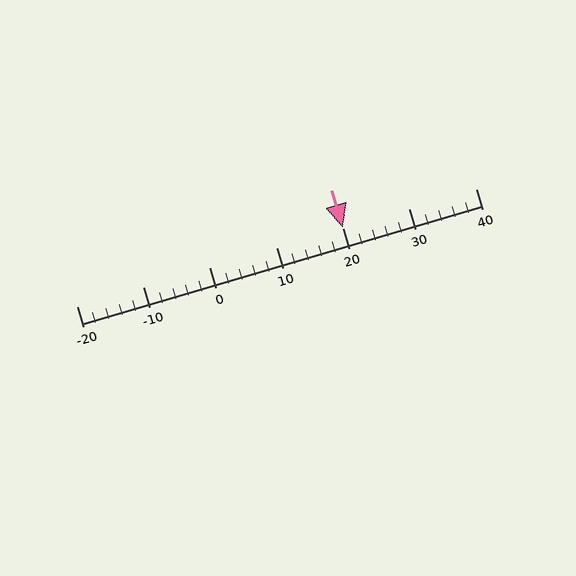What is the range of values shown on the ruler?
The ruler shows values from -20 to 40.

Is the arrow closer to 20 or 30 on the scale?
The arrow is closer to 20.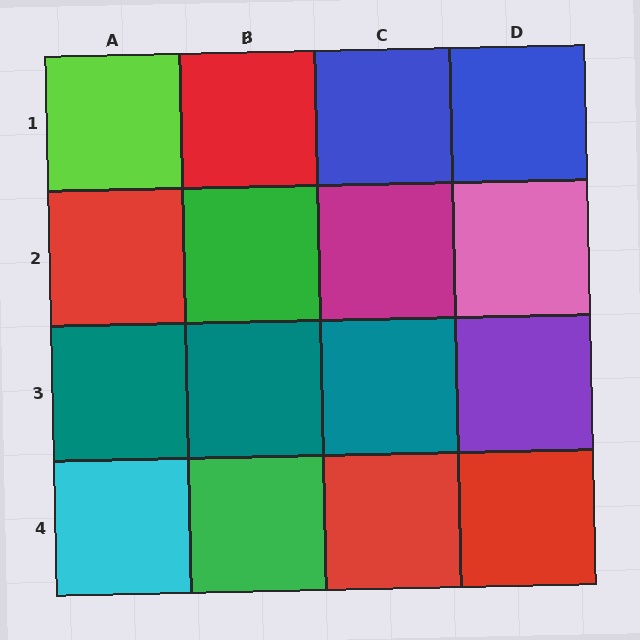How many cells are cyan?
1 cell is cyan.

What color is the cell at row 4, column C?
Red.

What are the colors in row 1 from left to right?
Lime, red, blue, blue.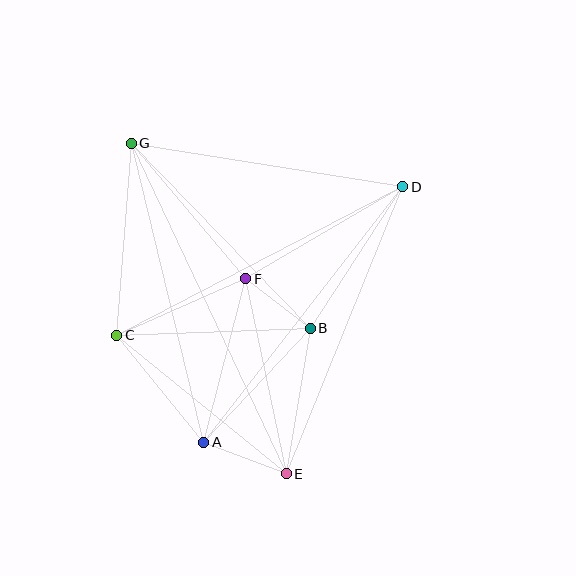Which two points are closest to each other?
Points B and F are closest to each other.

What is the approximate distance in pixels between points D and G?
The distance between D and G is approximately 275 pixels.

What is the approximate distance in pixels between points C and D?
The distance between C and D is approximately 322 pixels.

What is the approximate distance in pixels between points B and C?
The distance between B and C is approximately 193 pixels.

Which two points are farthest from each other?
Points E and G are farthest from each other.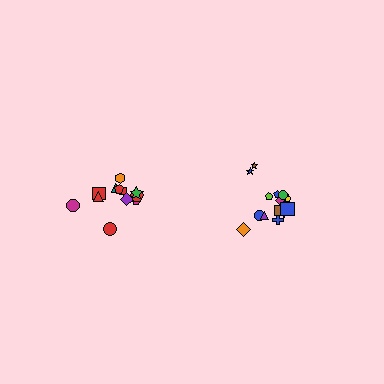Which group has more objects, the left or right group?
The right group.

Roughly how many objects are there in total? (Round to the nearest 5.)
Roughly 25 objects in total.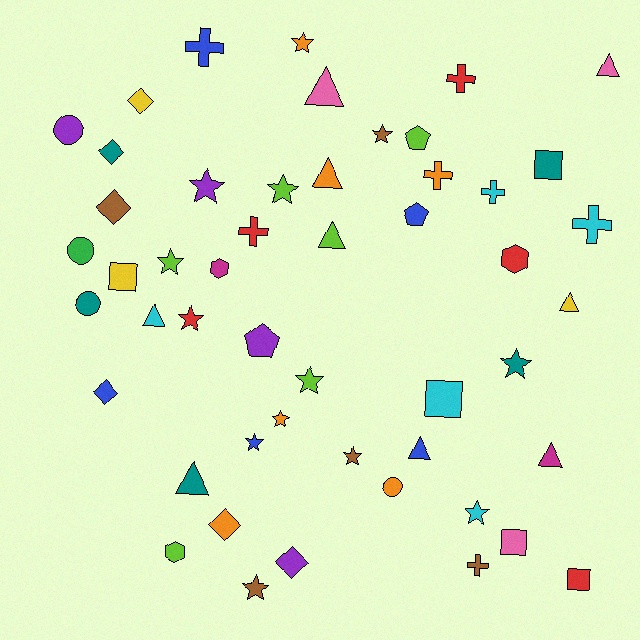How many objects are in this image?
There are 50 objects.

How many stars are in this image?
There are 13 stars.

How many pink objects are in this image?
There are 3 pink objects.